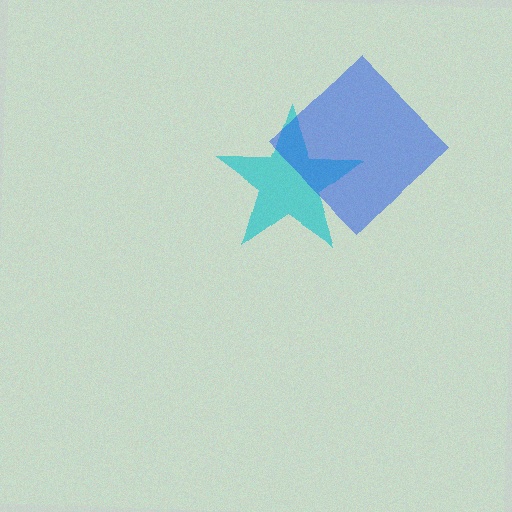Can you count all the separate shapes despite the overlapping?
Yes, there are 2 separate shapes.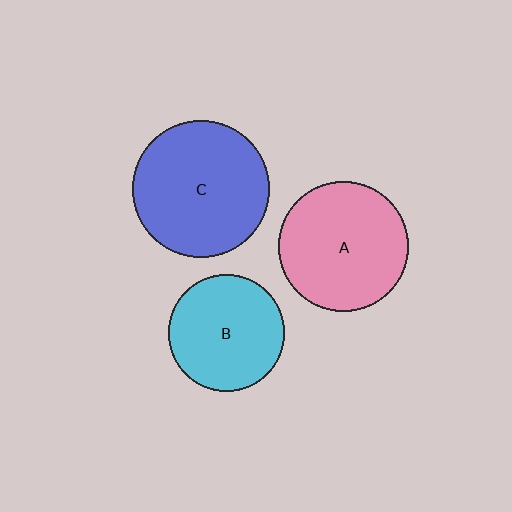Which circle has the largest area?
Circle C (blue).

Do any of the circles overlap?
No, none of the circles overlap.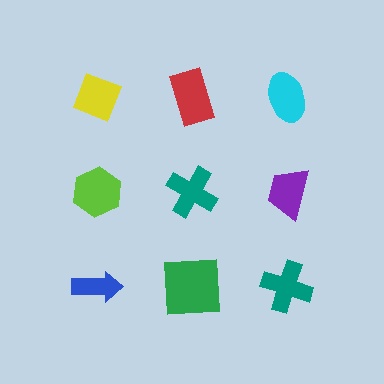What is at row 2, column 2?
A teal cross.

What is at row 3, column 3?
A teal cross.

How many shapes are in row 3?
3 shapes.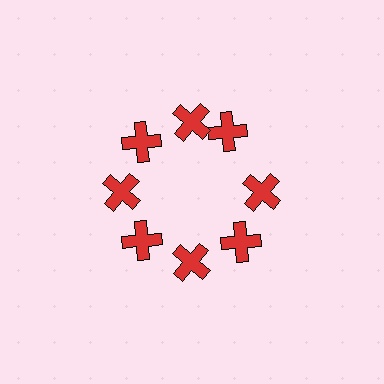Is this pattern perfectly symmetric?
No. The 8 red crosses are arranged in a ring, but one element near the 2 o'clock position is rotated out of alignment along the ring, breaking the 8-fold rotational symmetry.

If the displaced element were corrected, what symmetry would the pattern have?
It would have 8-fold rotational symmetry — the pattern would map onto itself every 45 degrees.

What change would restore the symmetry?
The symmetry would be restored by rotating it back into even spacing with its neighbors so that all 8 crosses sit at equal angles and equal distance from the center.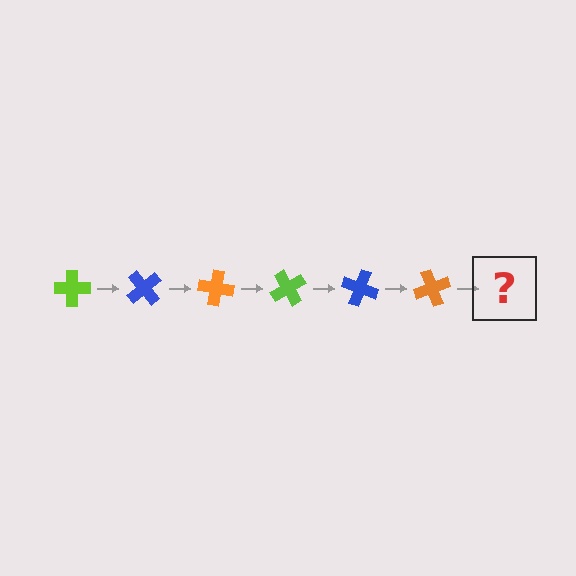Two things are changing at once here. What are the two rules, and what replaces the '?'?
The two rules are that it rotates 50 degrees each step and the color cycles through lime, blue, and orange. The '?' should be a lime cross, rotated 300 degrees from the start.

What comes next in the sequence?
The next element should be a lime cross, rotated 300 degrees from the start.